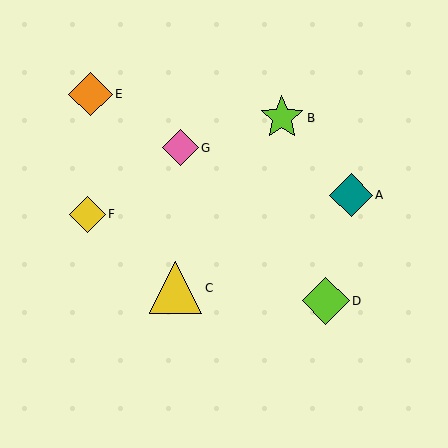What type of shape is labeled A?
Shape A is a teal diamond.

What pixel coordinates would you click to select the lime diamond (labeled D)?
Click at (326, 301) to select the lime diamond D.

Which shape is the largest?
The yellow triangle (labeled C) is the largest.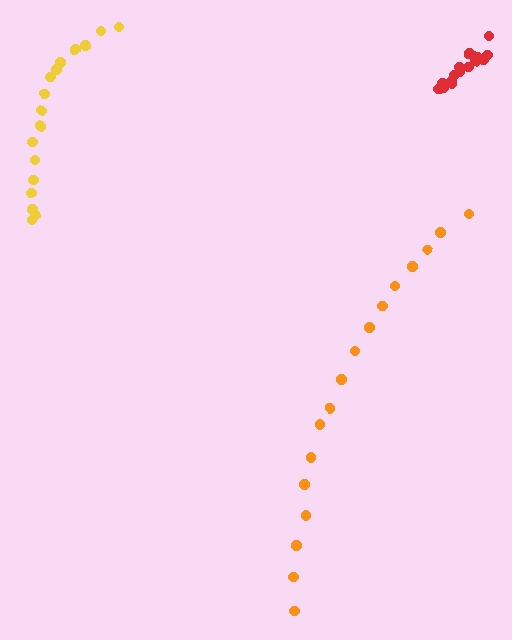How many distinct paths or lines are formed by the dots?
There are 3 distinct paths.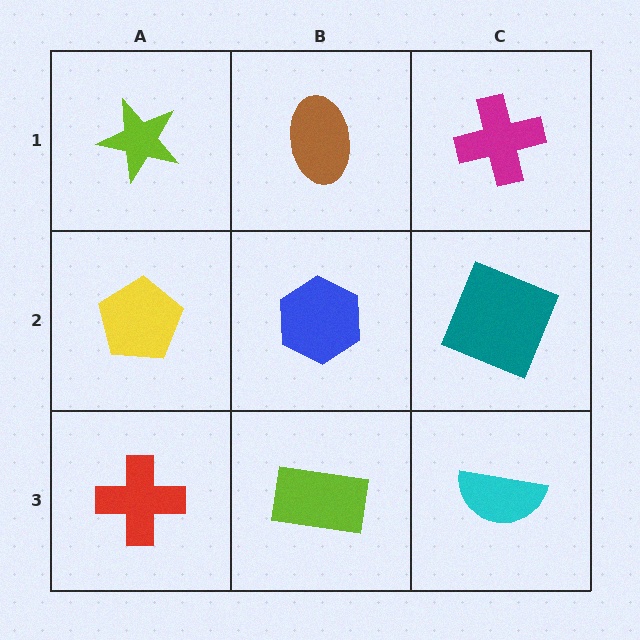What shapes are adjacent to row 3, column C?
A teal square (row 2, column C), a lime rectangle (row 3, column B).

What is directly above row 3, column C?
A teal square.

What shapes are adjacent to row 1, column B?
A blue hexagon (row 2, column B), a lime star (row 1, column A), a magenta cross (row 1, column C).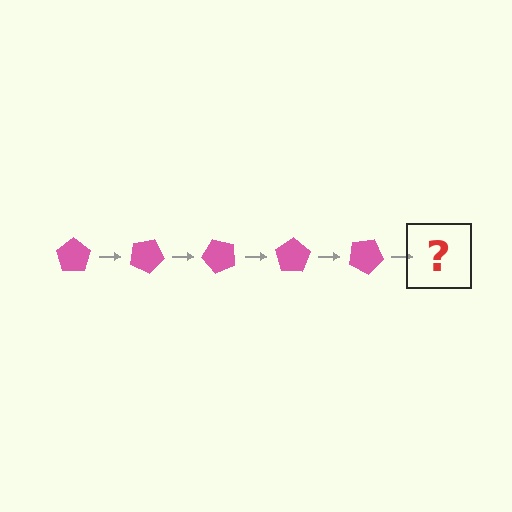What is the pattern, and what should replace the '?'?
The pattern is that the pentagon rotates 25 degrees each step. The '?' should be a pink pentagon rotated 125 degrees.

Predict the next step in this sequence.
The next step is a pink pentagon rotated 125 degrees.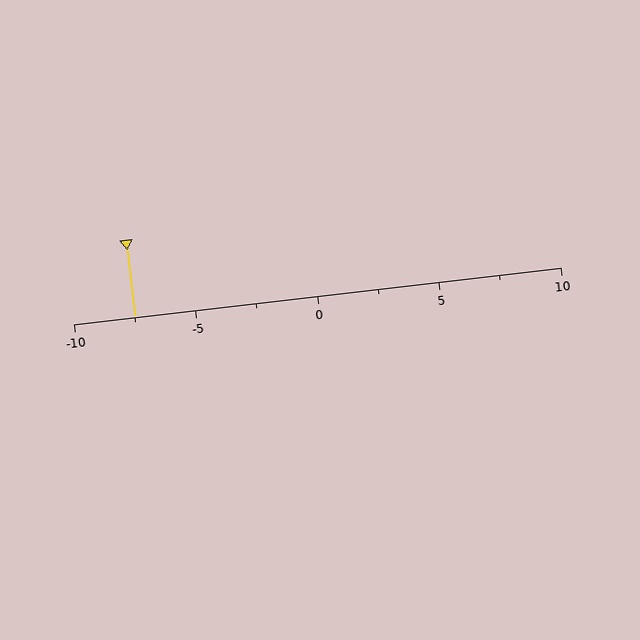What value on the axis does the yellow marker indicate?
The marker indicates approximately -7.5.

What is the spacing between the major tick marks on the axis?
The major ticks are spaced 5 apart.